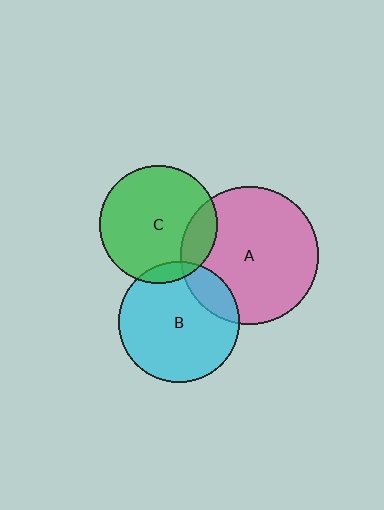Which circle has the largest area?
Circle A (pink).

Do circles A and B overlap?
Yes.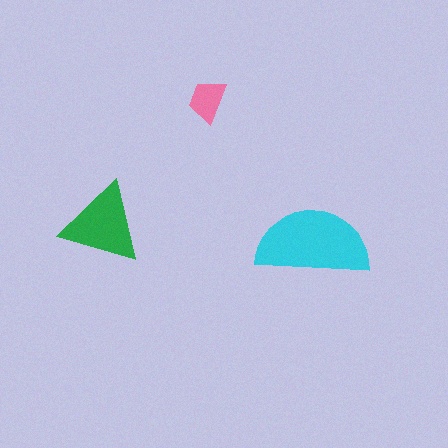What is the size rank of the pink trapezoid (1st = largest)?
3rd.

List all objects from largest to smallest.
The cyan semicircle, the green triangle, the pink trapezoid.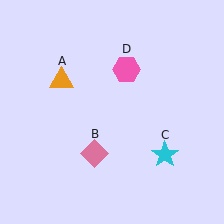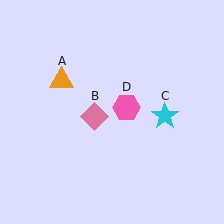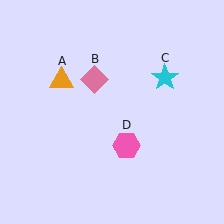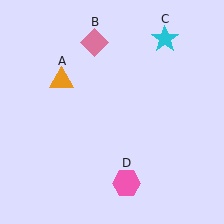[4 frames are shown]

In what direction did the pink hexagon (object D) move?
The pink hexagon (object D) moved down.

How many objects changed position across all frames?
3 objects changed position: pink diamond (object B), cyan star (object C), pink hexagon (object D).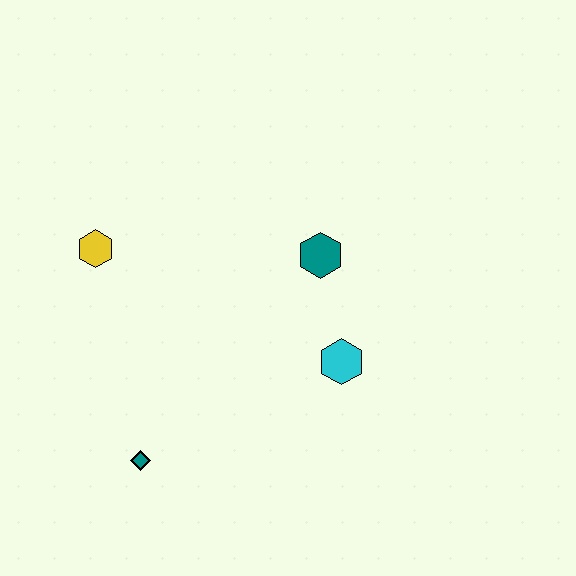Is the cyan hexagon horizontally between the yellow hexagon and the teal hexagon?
No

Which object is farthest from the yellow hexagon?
The cyan hexagon is farthest from the yellow hexagon.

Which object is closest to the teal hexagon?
The cyan hexagon is closest to the teal hexagon.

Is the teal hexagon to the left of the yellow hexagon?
No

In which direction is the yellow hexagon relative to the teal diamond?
The yellow hexagon is above the teal diamond.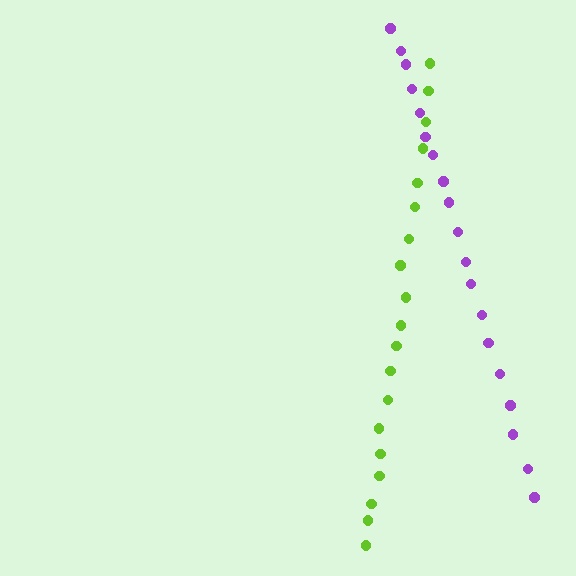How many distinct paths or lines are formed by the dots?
There are 2 distinct paths.